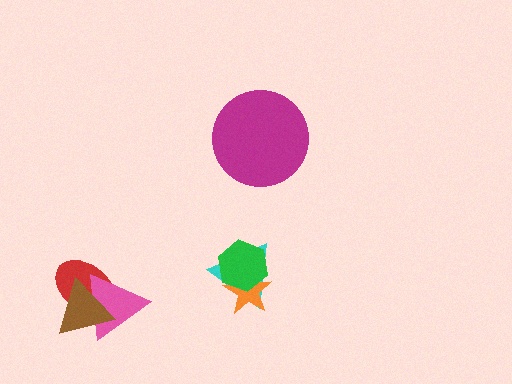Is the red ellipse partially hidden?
Yes, it is partially covered by another shape.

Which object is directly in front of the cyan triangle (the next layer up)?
The orange star is directly in front of the cyan triangle.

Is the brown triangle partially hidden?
No, no other shape covers it.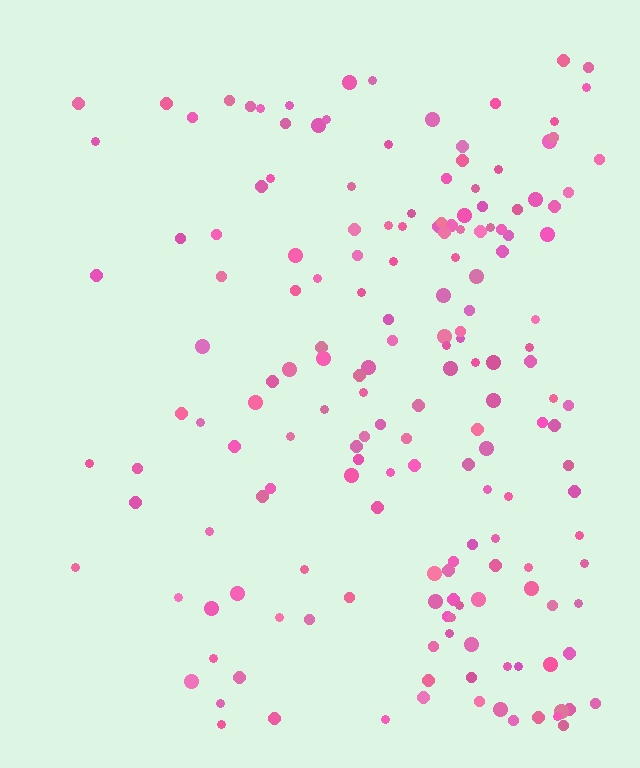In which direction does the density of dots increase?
From left to right, with the right side densest.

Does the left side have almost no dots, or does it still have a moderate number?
Still a moderate number, just noticeably fewer than the right.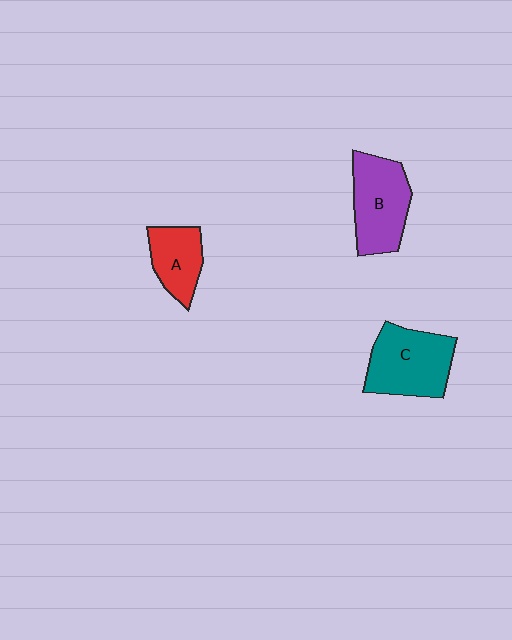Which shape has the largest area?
Shape C (teal).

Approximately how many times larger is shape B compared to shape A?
Approximately 1.5 times.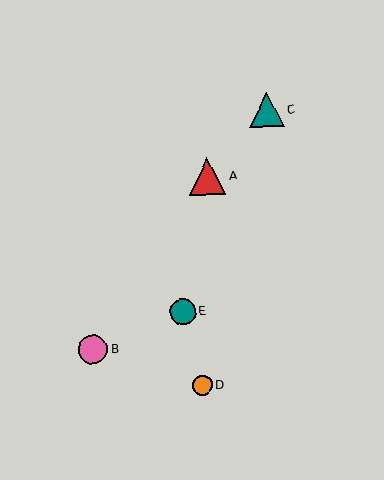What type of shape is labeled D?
Shape D is an orange circle.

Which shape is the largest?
The red triangle (labeled A) is the largest.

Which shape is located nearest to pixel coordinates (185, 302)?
The teal circle (labeled E) at (183, 312) is nearest to that location.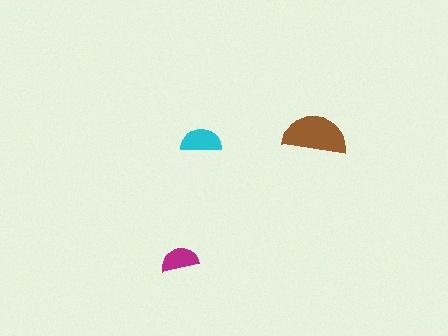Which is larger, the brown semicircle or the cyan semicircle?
The brown one.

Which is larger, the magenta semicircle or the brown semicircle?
The brown one.